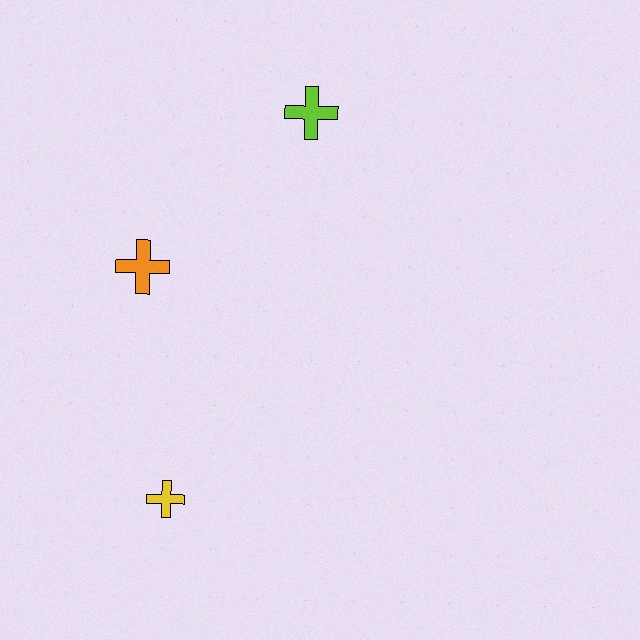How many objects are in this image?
There are 3 objects.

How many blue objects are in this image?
There are no blue objects.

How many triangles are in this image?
There are no triangles.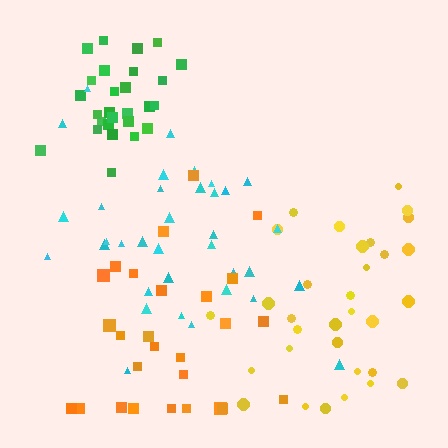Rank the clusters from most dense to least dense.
green, cyan, yellow, orange.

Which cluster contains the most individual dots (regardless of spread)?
Cyan (35).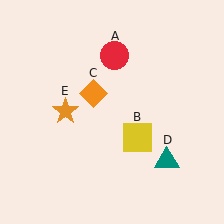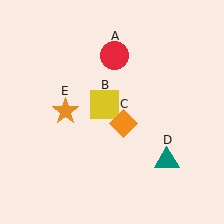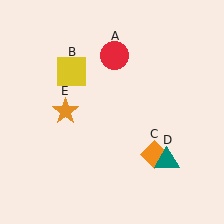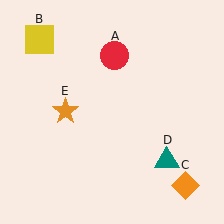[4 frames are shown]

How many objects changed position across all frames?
2 objects changed position: yellow square (object B), orange diamond (object C).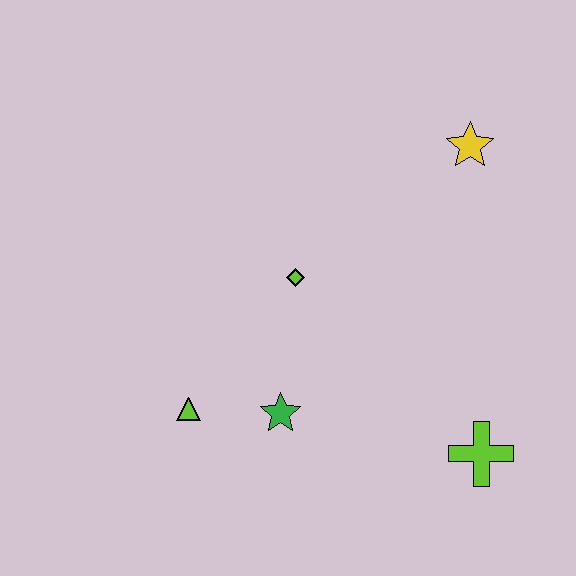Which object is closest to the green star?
The lime triangle is closest to the green star.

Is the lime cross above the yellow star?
No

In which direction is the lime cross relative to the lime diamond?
The lime cross is to the right of the lime diamond.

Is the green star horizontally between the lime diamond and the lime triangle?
Yes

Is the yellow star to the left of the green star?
No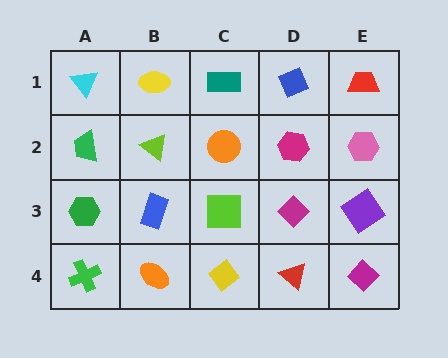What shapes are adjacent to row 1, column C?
An orange circle (row 2, column C), a yellow ellipse (row 1, column B), a blue diamond (row 1, column D).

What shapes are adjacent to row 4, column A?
A green hexagon (row 3, column A), an orange ellipse (row 4, column B).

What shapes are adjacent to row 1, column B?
A lime triangle (row 2, column B), a cyan triangle (row 1, column A), a teal rectangle (row 1, column C).